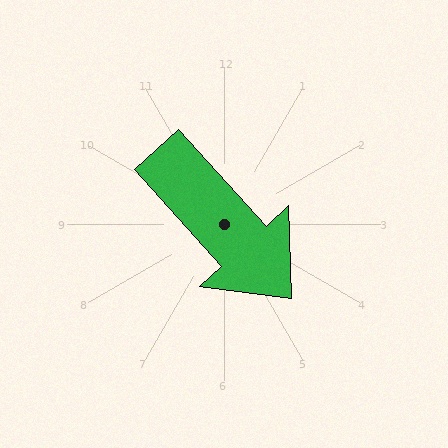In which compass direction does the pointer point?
Southeast.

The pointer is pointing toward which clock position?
Roughly 5 o'clock.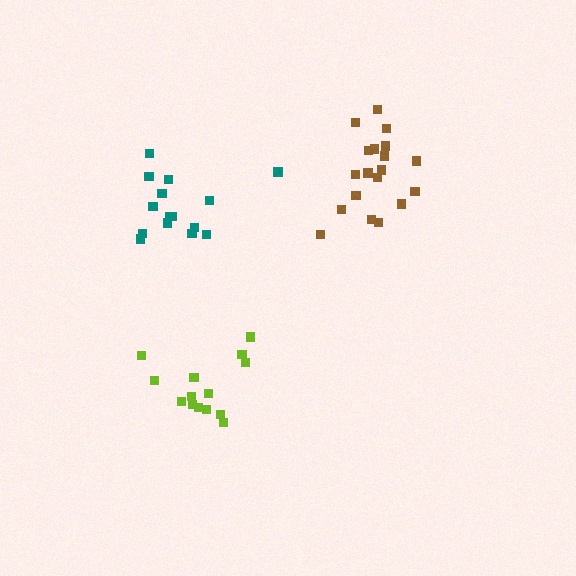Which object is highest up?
The brown cluster is topmost.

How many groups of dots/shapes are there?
There are 3 groups.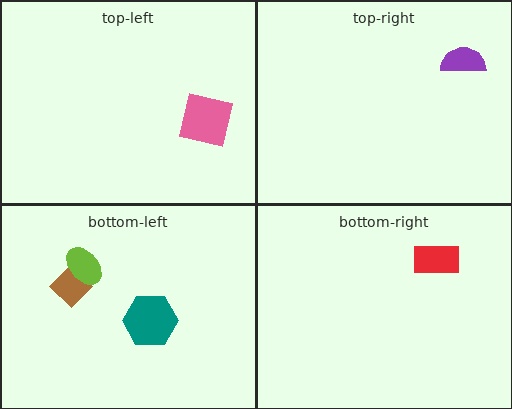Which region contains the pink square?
The top-left region.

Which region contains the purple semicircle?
The top-right region.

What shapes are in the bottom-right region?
The red rectangle.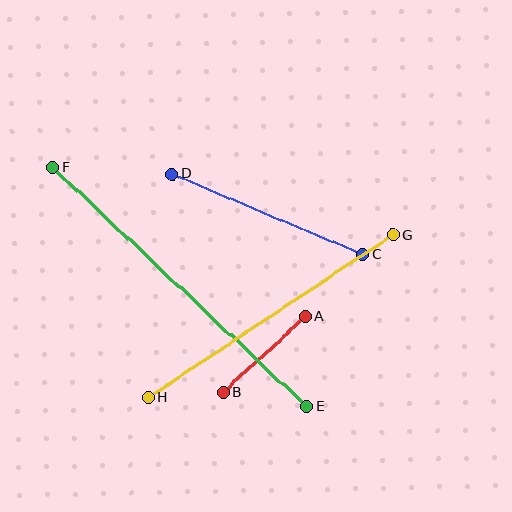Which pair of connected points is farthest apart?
Points E and F are farthest apart.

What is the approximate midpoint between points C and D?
The midpoint is at approximately (268, 214) pixels.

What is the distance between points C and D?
The distance is approximately 207 pixels.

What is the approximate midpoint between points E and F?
The midpoint is at approximately (180, 287) pixels.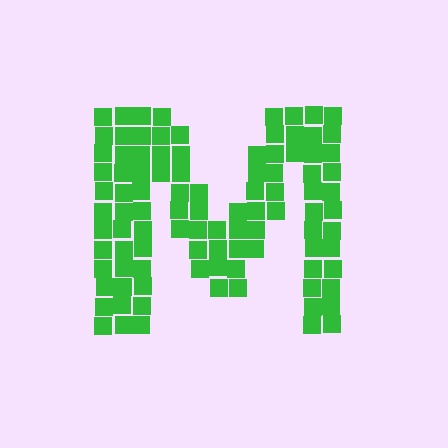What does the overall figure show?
The overall figure shows the letter M.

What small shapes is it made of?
It is made of small squares.